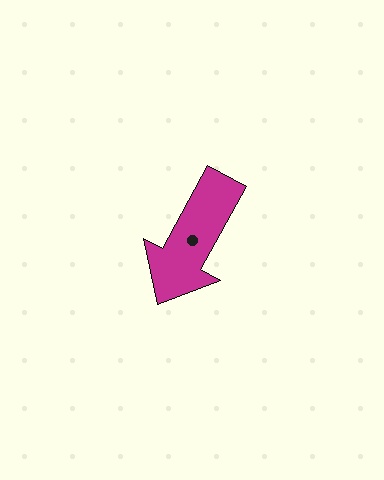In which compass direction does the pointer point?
Southwest.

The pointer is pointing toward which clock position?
Roughly 7 o'clock.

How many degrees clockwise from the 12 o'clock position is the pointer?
Approximately 208 degrees.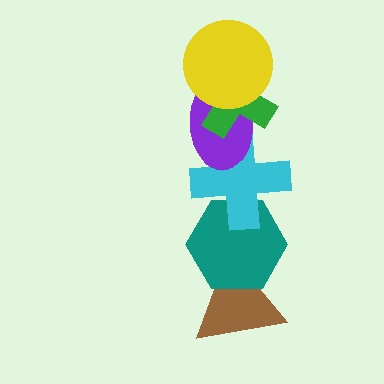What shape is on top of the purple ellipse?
The green cross is on top of the purple ellipse.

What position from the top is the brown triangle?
The brown triangle is 6th from the top.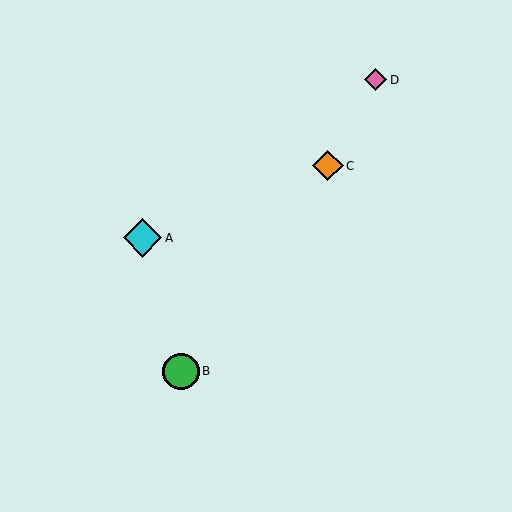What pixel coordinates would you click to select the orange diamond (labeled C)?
Click at (328, 166) to select the orange diamond C.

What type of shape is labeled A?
Shape A is a cyan diamond.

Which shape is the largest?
The cyan diamond (labeled A) is the largest.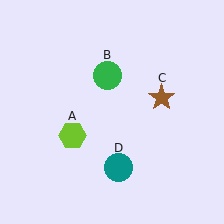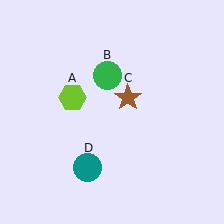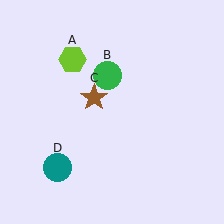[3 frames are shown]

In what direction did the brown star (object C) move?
The brown star (object C) moved left.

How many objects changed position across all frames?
3 objects changed position: lime hexagon (object A), brown star (object C), teal circle (object D).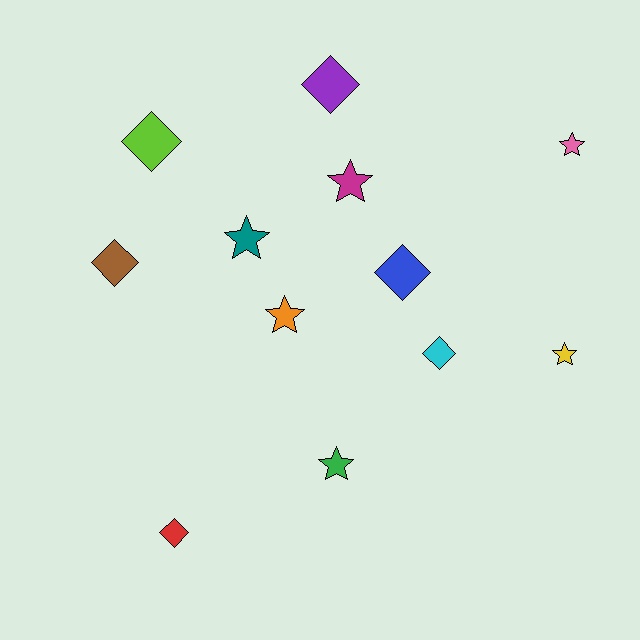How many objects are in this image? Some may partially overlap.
There are 12 objects.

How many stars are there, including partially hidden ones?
There are 6 stars.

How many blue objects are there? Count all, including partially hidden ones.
There is 1 blue object.